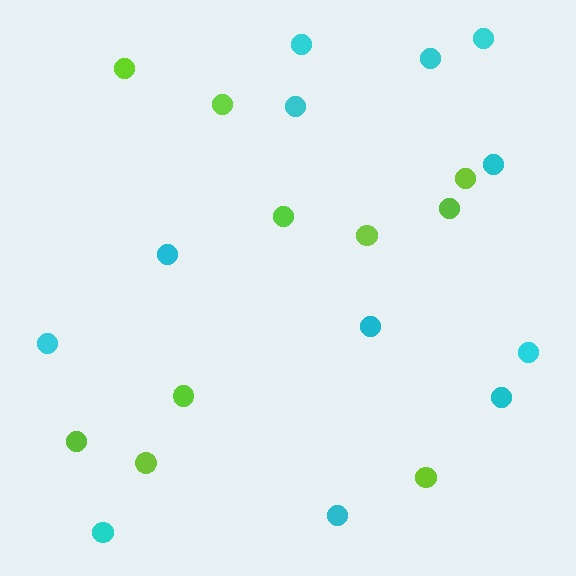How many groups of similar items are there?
There are 2 groups: one group of cyan circles (12) and one group of lime circles (10).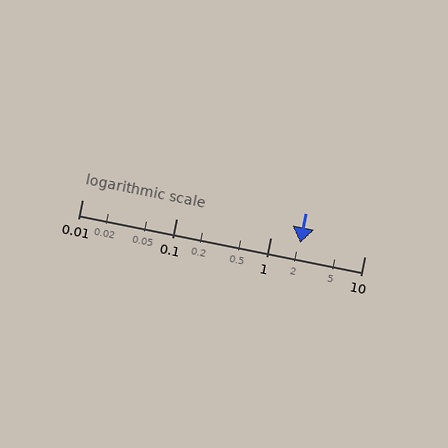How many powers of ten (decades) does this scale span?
The scale spans 3 decades, from 0.01 to 10.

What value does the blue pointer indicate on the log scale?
The pointer indicates approximately 2.1.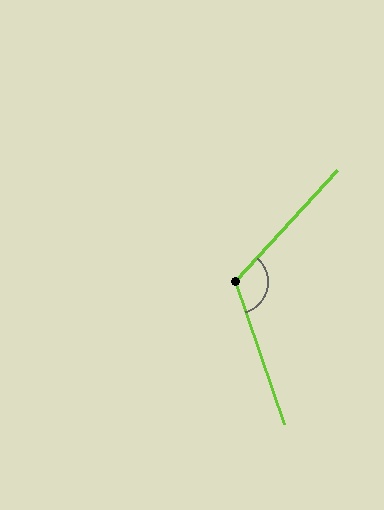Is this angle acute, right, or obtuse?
It is obtuse.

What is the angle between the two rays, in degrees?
Approximately 119 degrees.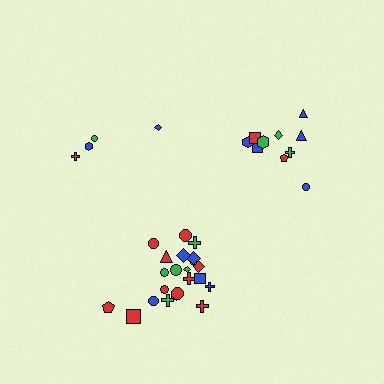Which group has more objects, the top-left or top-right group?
The top-right group.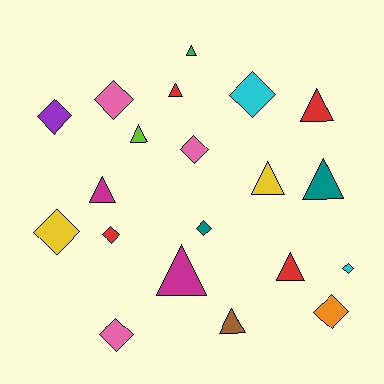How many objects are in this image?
There are 20 objects.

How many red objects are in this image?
There are 4 red objects.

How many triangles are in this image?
There are 10 triangles.